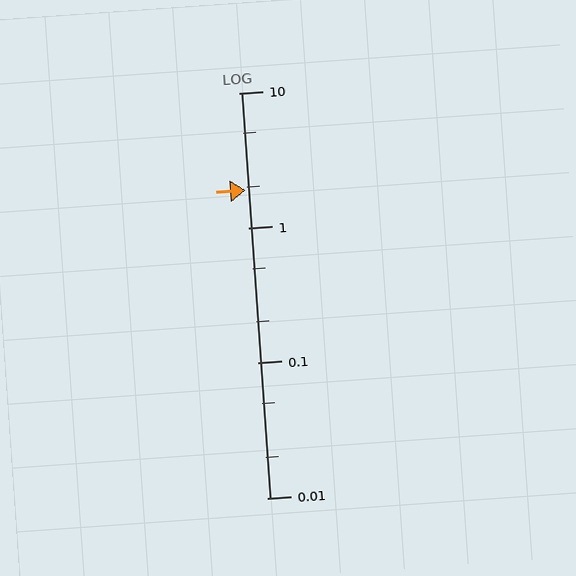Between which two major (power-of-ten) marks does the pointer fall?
The pointer is between 1 and 10.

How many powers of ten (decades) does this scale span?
The scale spans 3 decades, from 0.01 to 10.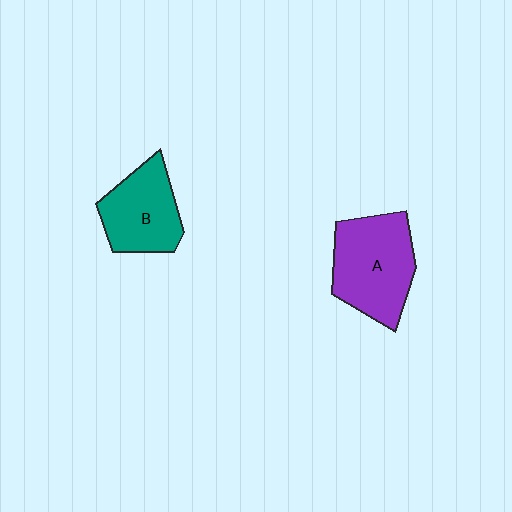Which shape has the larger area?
Shape A (purple).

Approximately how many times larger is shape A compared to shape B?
Approximately 1.3 times.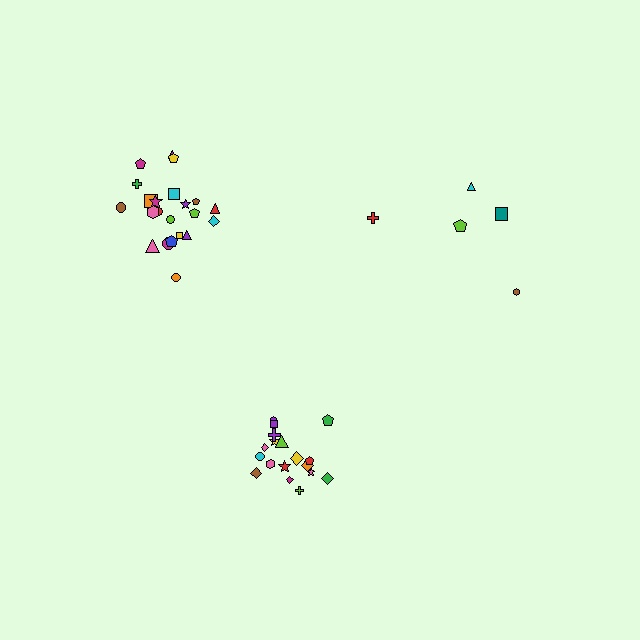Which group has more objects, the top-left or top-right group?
The top-left group.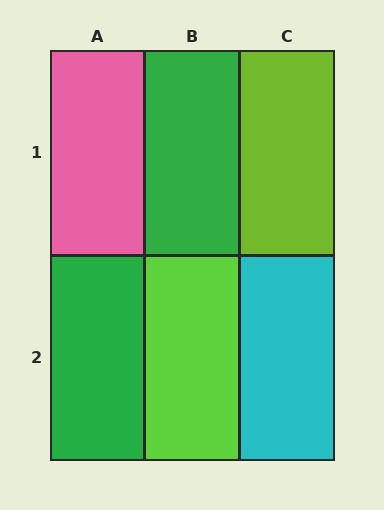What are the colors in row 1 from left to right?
Pink, green, lime.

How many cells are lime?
2 cells are lime.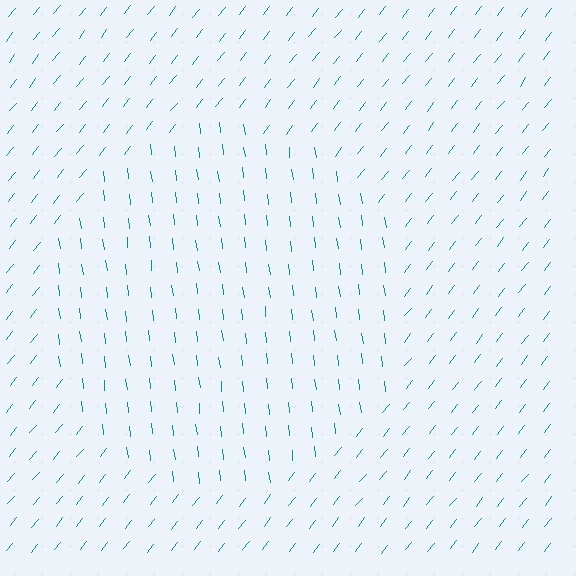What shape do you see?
I see a circle.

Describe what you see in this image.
The image is filled with small teal line segments. A circle region in the image has lines oriented differently from the surrounding lines, creating a visible texture boundary.